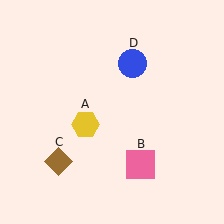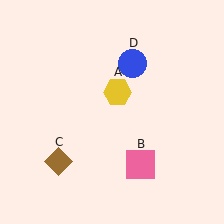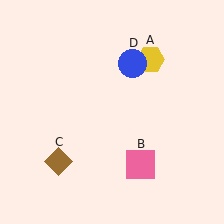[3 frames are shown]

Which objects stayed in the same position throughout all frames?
Pink square (object B) and brown diamond (object C) and blue circle (object D) remained stationary.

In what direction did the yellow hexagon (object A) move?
The yellow hexagon (object A) moved up and to the right.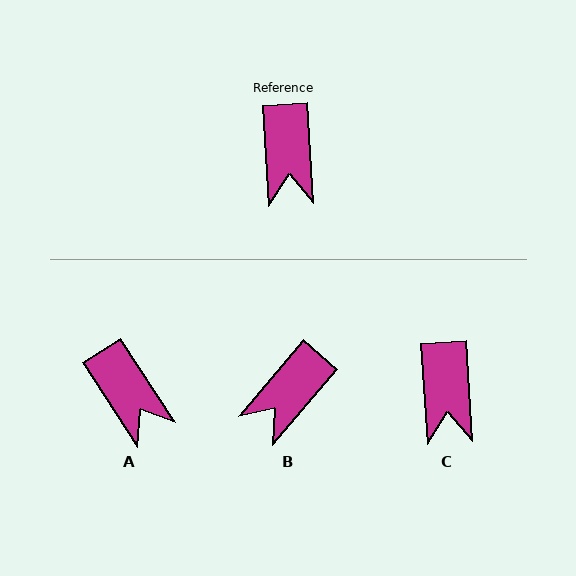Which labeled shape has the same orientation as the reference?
C.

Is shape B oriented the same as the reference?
No, it is off by about 44 degrees.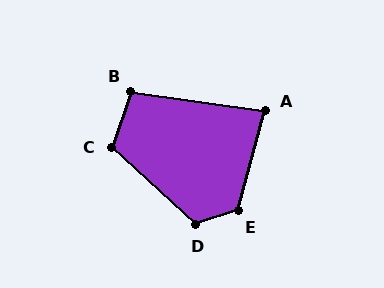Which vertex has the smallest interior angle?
A, at approximately 83 degrees.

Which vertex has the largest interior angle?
E, at approximately 124 degrees.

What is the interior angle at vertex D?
Approximately 119 degrees (obtuse).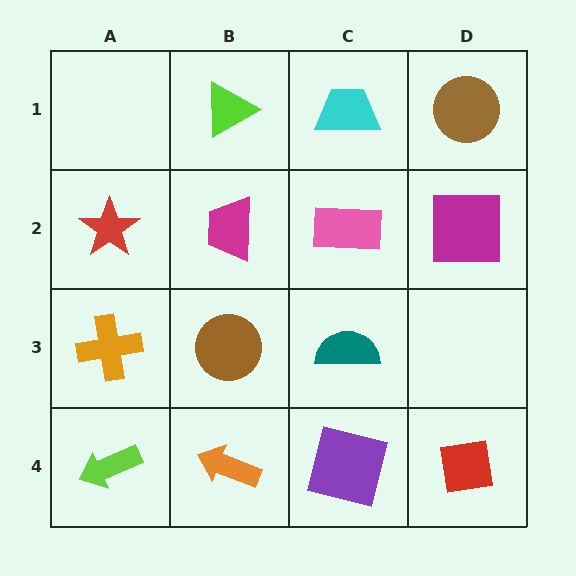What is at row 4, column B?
An orange arrow.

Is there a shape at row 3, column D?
No, that cell is empty.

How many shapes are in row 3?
3 shapes.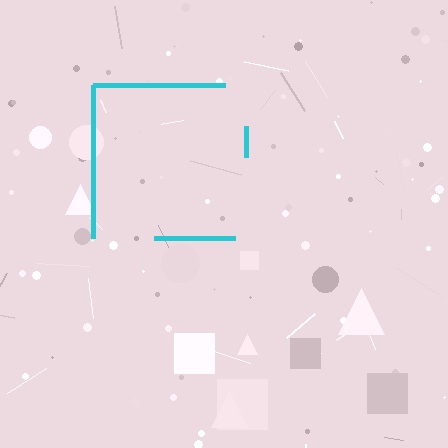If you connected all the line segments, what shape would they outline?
They would outline a square.